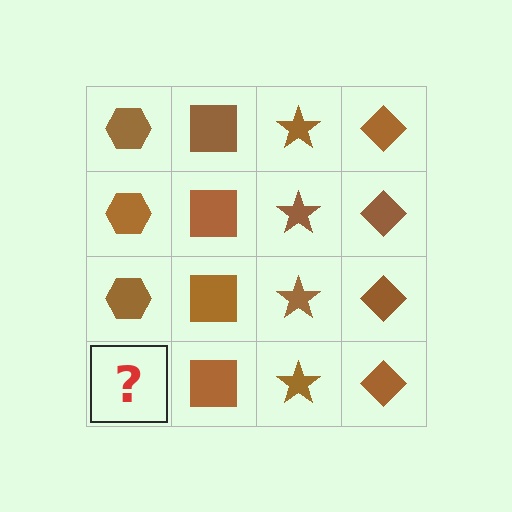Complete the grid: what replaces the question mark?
The question mark should be replaced with a brown hexagon.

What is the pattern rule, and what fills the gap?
The rule is that each column has a consistent shape. The gap should be filled with a brown hexagon.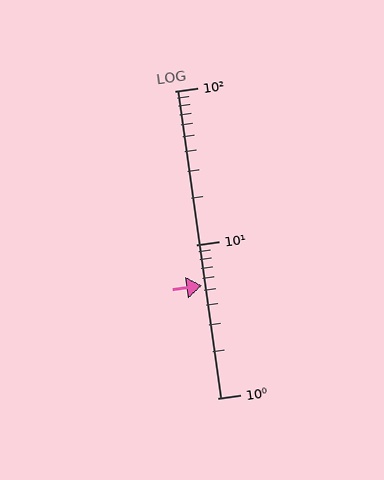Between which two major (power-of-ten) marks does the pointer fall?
The pointer is between 1 and 10.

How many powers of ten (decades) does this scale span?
The scale spans 2 decades, from 1 to 100.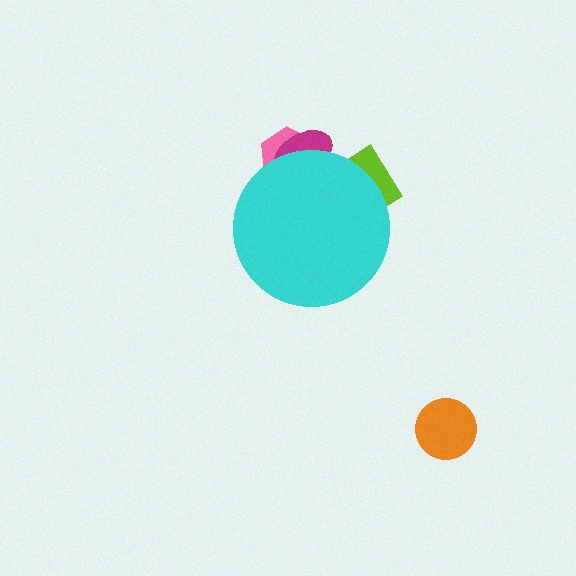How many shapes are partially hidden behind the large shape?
3 shapes are partially hidden.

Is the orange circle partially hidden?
No, the orange circle is fully visible.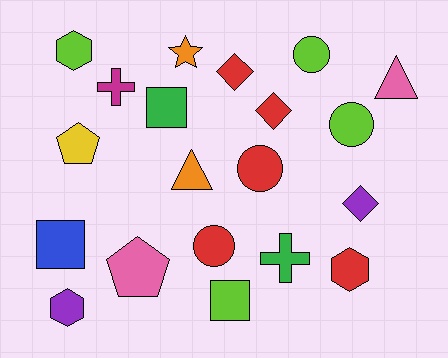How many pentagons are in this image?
There are 2 pentagons.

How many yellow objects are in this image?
There is 1 yellow object.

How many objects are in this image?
There are 20 objects.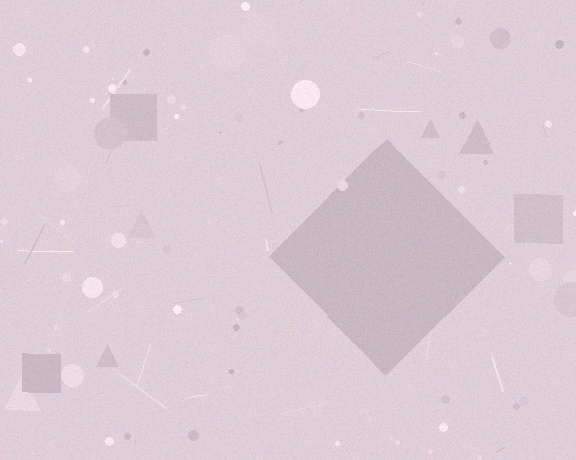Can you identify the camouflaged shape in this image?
The camouflaged shape is a diamond.